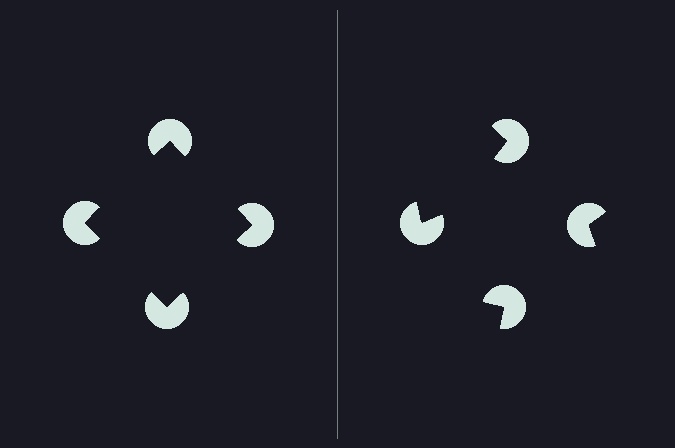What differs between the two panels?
The pac-man discs are positioned identically on both sides; only the wedge orientations differ. On the left they align to a square; on the right they are misaligned.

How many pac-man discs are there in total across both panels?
8 — 4 on each side.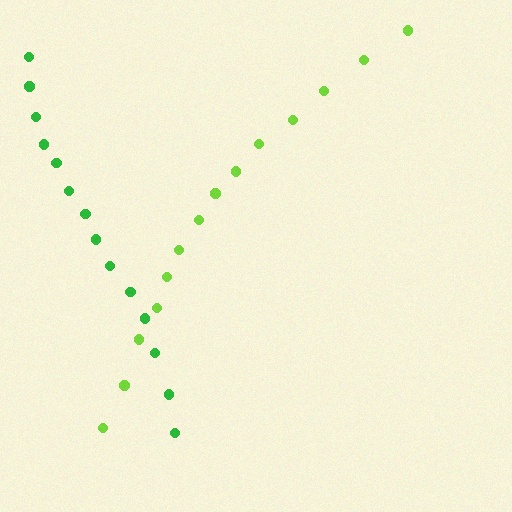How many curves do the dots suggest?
There are 2 distinct paths.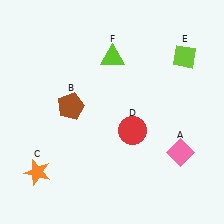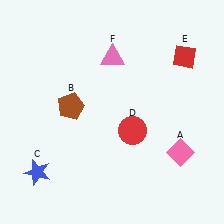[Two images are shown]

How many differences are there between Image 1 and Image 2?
There are 3 differences between the two images.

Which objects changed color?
C changed from orange to blue. E changed from lime to red. F changed from lime to pink.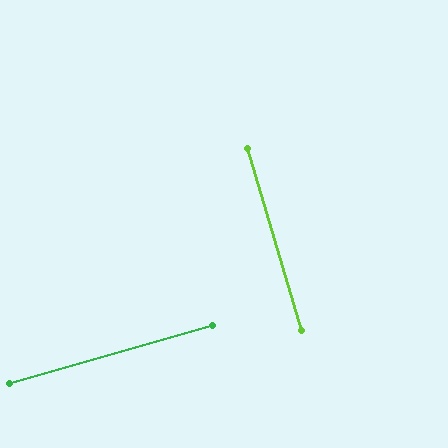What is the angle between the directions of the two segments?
Approximately 90 degrees.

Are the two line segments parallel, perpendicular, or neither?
Perpendicular — they meet at approximately 90°.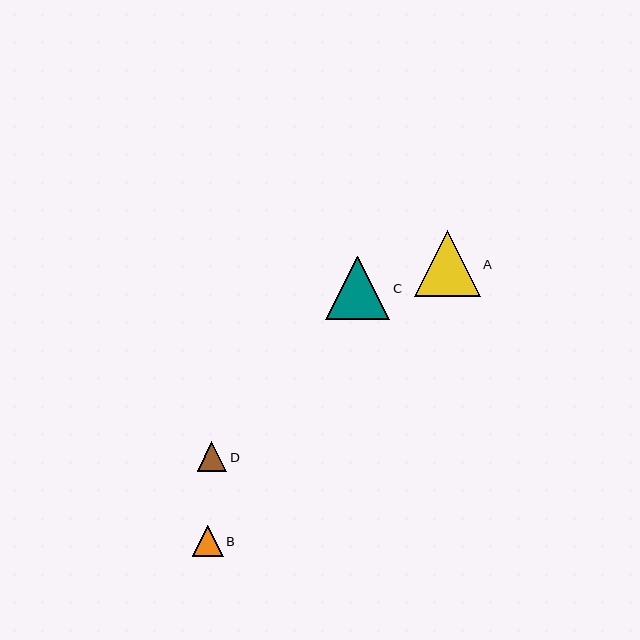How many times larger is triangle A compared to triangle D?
Triangle A is approximately 2.2 times the size of triangle D.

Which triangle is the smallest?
Triangle D is the smallest with a size of approximately 30 pixels.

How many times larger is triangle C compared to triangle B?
Triangle C is approximately 2.1 times the size of triangle B.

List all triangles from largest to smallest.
From largest to smallest: A, C, B, D.